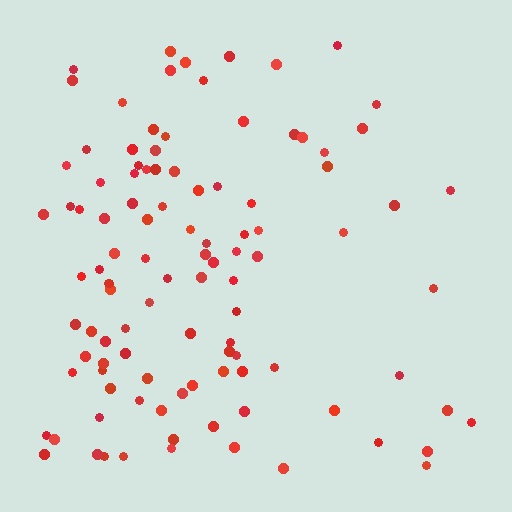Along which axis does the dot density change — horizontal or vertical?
Horizontal.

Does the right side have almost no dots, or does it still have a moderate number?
Still a moderate number, just noticeably fewer than the left.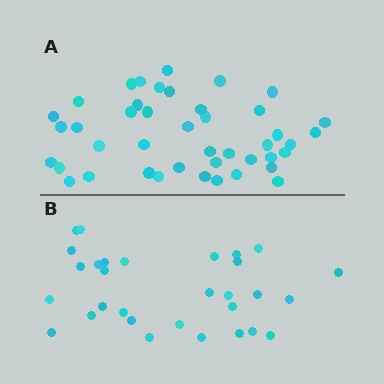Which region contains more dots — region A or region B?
Region A (the top region) has more dots.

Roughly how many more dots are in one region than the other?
Region A has approximately 15 more dots than region B.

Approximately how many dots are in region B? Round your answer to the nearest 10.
About 30 dots.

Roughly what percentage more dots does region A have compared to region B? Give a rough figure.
About 45% more.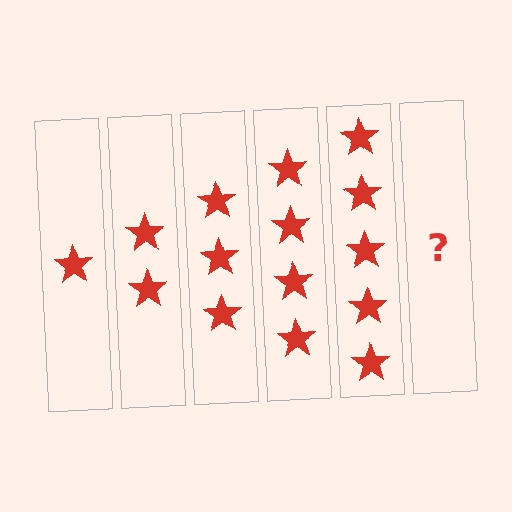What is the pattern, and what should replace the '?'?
The pattern is that each step adds one more star. The '?' should be 6 stars.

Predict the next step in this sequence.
The next step is 6 stars.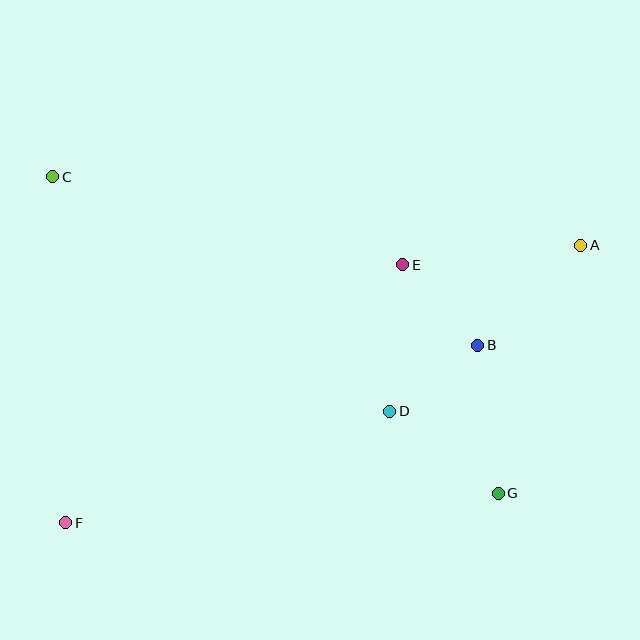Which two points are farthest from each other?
Points A and F are farthest from each other.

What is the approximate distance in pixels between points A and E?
The distance between A and E is approximately 179 pixels.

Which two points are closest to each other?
Points B and E are closest to each other.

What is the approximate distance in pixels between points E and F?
The distance between E and F is approximately 425 pixels.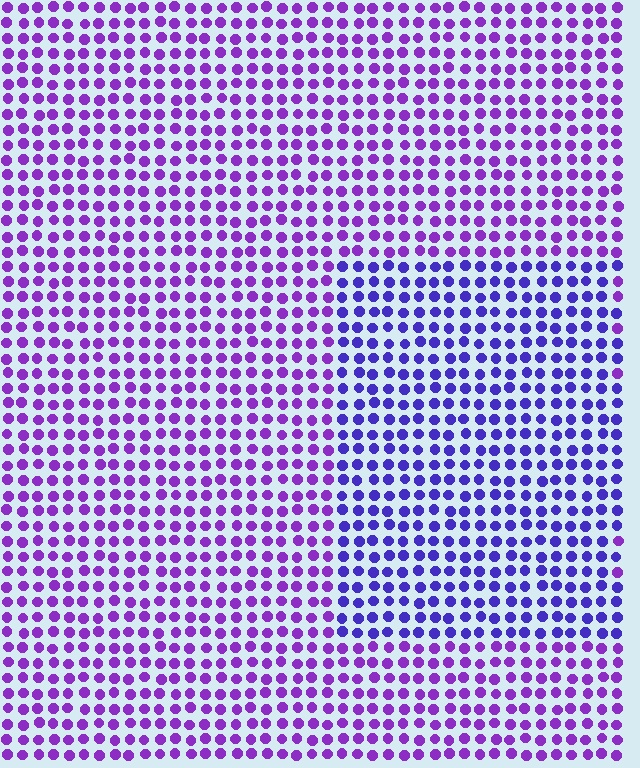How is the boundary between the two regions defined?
The boundary is defined purely by a slight shift in hue (about 30 degrees). Spacing, size, and orientation are identical on both sides.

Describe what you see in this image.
The image is filled with small purple elements in a uniform arrangement. A rectangle-shaped region is visible where the elements are tinted to a slightly different hue, forming a subtle color boundary.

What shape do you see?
I see a rectangle.